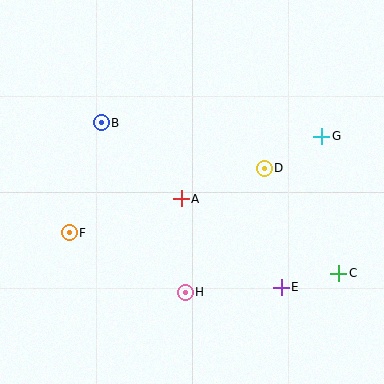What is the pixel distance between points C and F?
The distance between C and F is 273 pixels.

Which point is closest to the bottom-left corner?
Point F is closest to the bottom-left corner.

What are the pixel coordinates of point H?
Point H is at (185, 292).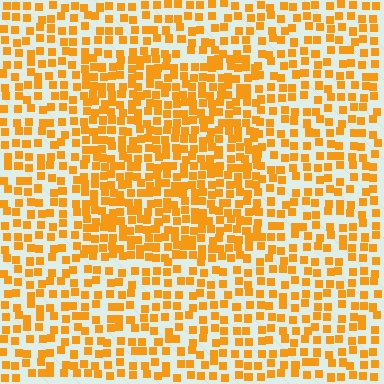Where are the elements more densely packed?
The elements are more densely packed inside the rectangle boundary.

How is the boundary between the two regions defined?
The boundary is defined by a change in element density (approximately 1.6x ratio). All elements are the same color, size, and shape.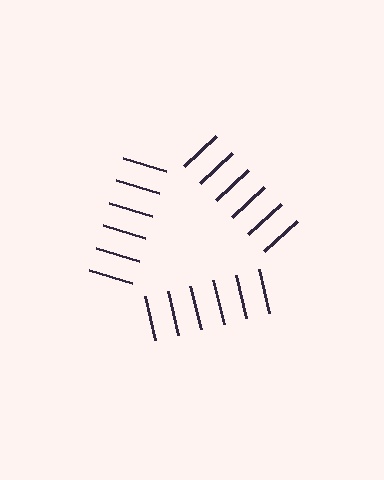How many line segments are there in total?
18 — 6 along each of the 3 edges.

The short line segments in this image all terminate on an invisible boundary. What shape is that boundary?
An illusory triangle — the line segments terminate on its edges but no continuous stroke is drawn.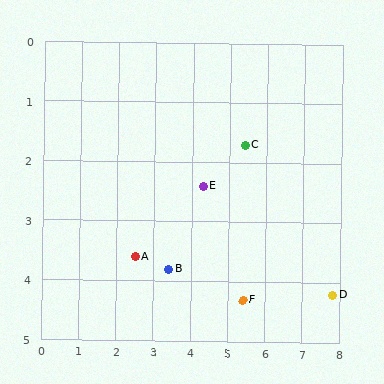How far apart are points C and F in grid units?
Points C and F are about 2.6 grid units apart.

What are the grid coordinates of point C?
Point C is at approximately (5.4, 1.7).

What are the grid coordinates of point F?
Point F is at approximately (5.4, 4.3).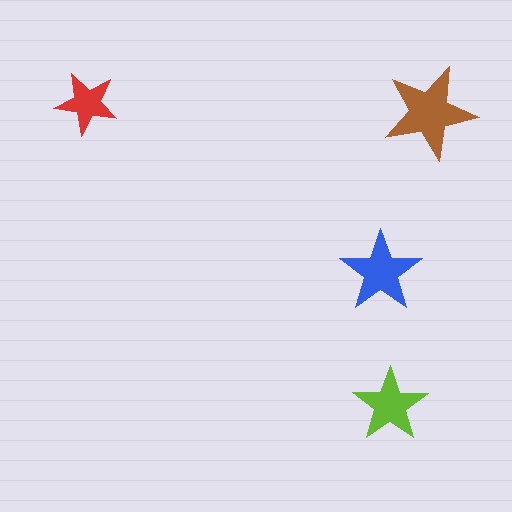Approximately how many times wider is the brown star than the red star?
About 1.5 times wider.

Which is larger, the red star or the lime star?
The lime one.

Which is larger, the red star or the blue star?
The blue one.